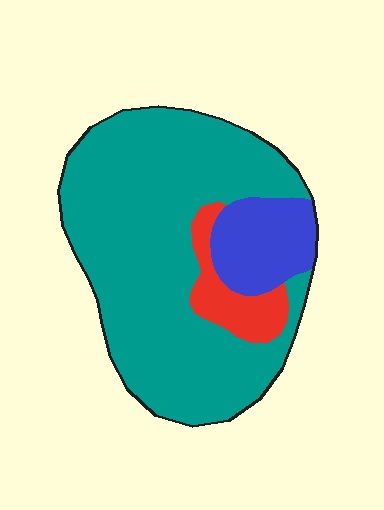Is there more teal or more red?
Teal.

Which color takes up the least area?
Red, at roughly 10%.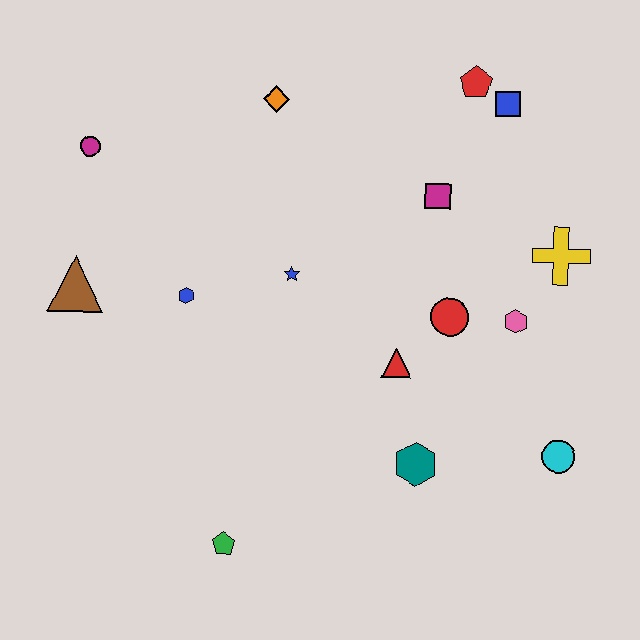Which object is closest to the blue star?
The blue hexagon is closest to the blue star.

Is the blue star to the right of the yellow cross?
No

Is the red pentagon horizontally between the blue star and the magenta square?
No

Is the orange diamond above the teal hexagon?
Yes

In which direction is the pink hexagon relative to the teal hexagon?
The pink hexagon is above the teal hexagon.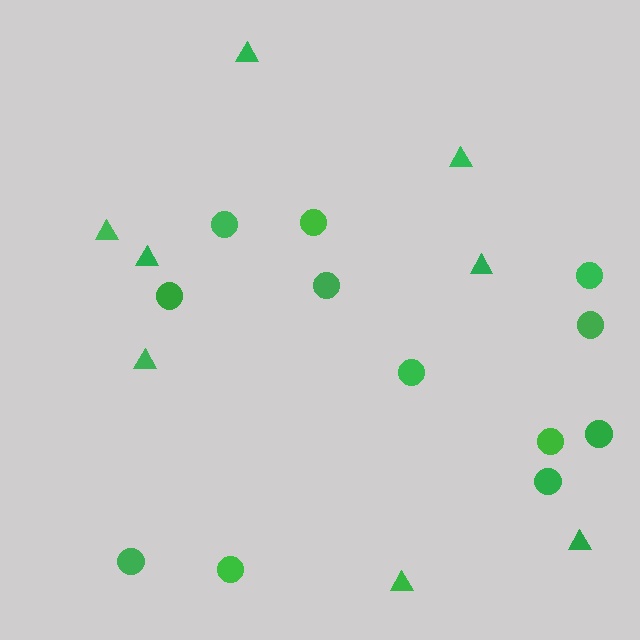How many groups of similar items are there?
There are 2 groups: one group of circles (12) and one group of triangles (8).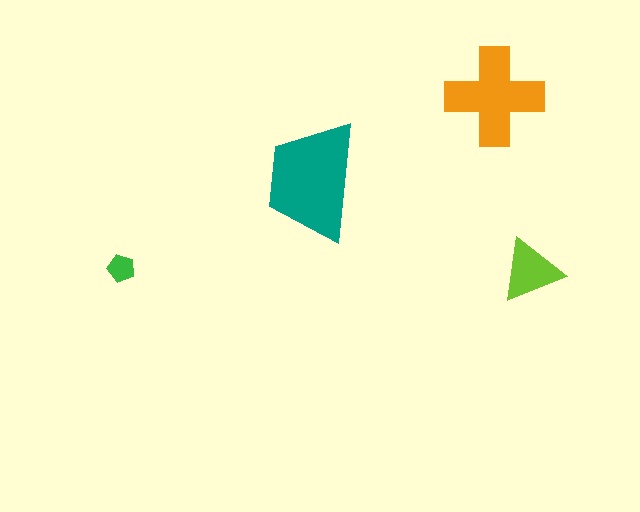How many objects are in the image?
There are 4 objects in the image.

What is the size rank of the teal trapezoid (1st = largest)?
1st.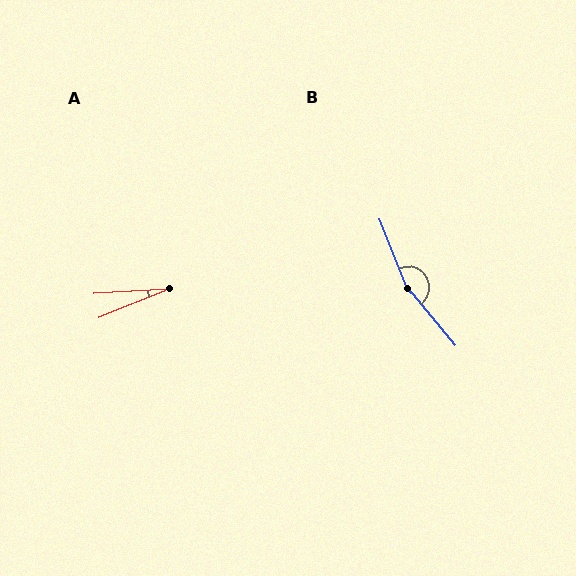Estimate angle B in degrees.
Approximately 163 degrees.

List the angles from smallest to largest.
A (19°), B (163°).